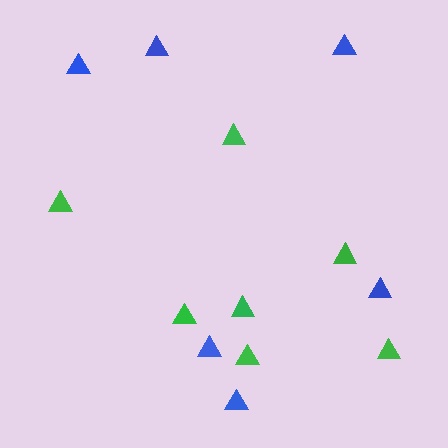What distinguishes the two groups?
There are 2 groups: one group of green triangles (7) and one group of blue triangles (6).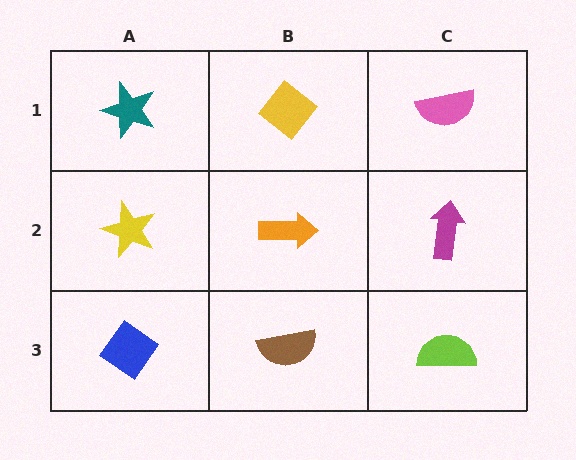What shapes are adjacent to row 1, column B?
An orange arrow (row 2, column B), a teal star (row 1, column A), a pink semicircle (row 1, column C).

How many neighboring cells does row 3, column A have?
2.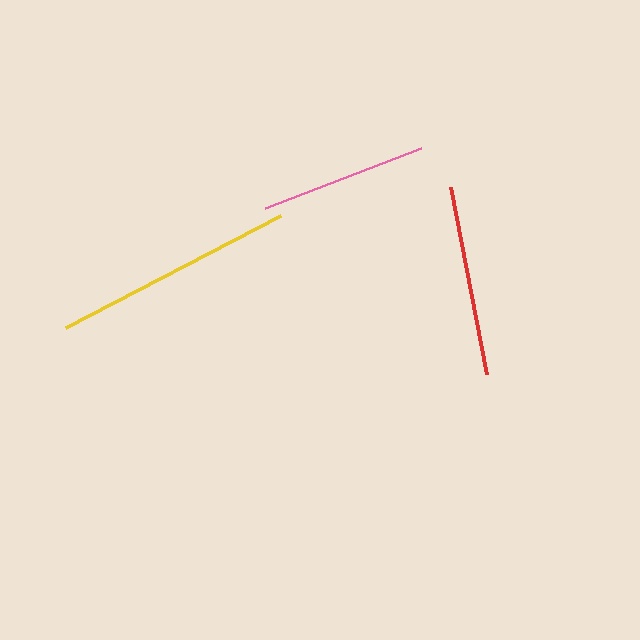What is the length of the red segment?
The red segment is approximately 191 pixels long.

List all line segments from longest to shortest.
From longest to shortest: yellow, red, pink.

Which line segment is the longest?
The yellow line is the longest at approximately 243 pixels.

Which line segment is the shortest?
The pink line is the shortest at approximately 167 pixels.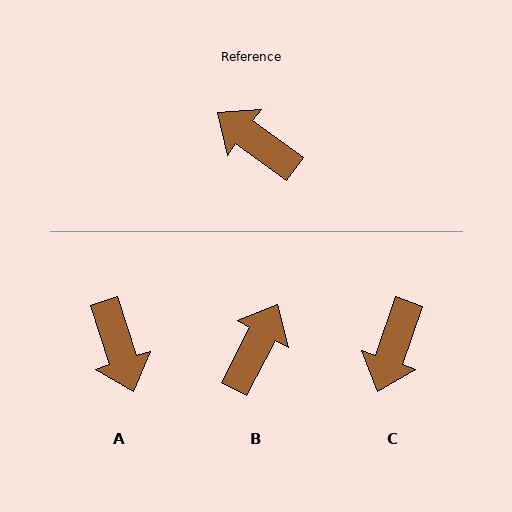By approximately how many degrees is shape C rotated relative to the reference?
Approximately 107 degrees counter-clockwise.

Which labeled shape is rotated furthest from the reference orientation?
A, about 144 degrees away.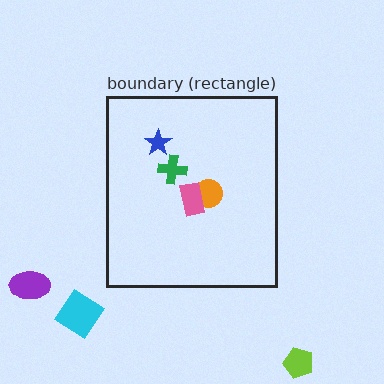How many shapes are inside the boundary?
4 inside, 3 outside.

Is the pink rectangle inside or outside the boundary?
Inside.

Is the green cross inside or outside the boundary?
Inside.